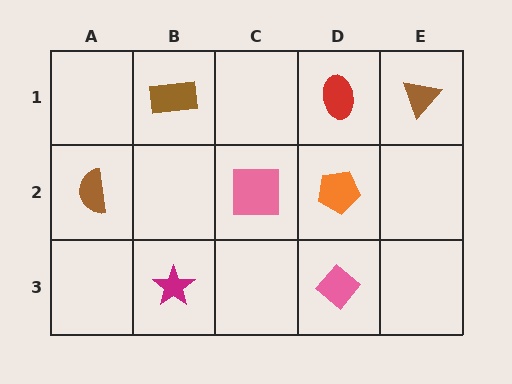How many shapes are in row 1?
3 shapes.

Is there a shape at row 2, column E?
No, that cell is empty.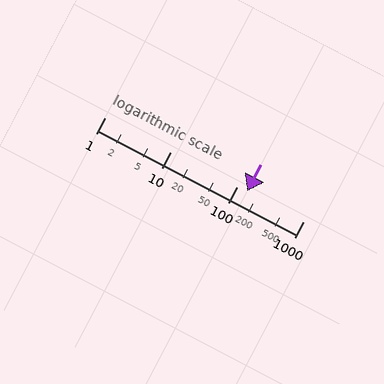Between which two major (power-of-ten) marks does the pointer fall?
The pointer is between 100 and 1000.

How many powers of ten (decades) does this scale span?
The scale spans 3 decades, from 1 to 1000.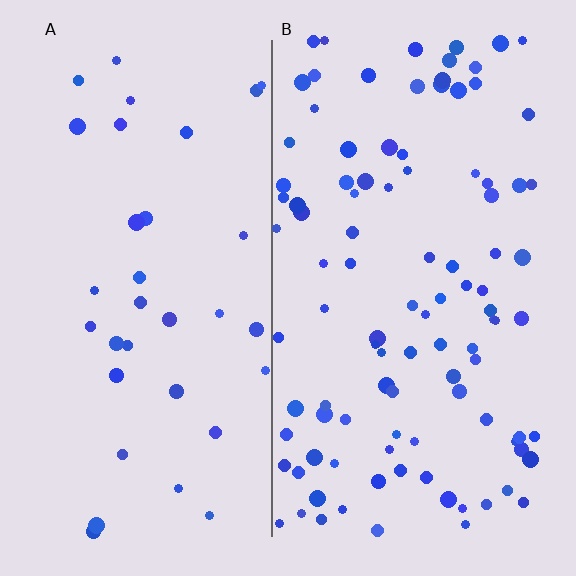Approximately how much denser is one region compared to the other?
Approximately 3.0× — region B over region A.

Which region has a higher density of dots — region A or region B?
B (the right).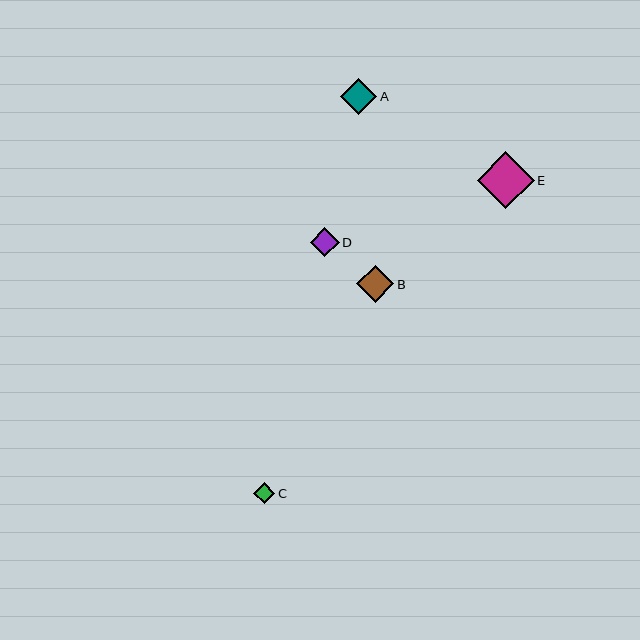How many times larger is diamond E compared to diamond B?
Diamond E is approximately 1.5 times the size of diamond B.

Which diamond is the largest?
Diamond E is the largest with a size of approximately 57 pixels.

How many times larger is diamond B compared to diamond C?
Diamond B is approximately 1.8 times the size of diamond C.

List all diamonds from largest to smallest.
From largest to smallest: E, B, A, D, C.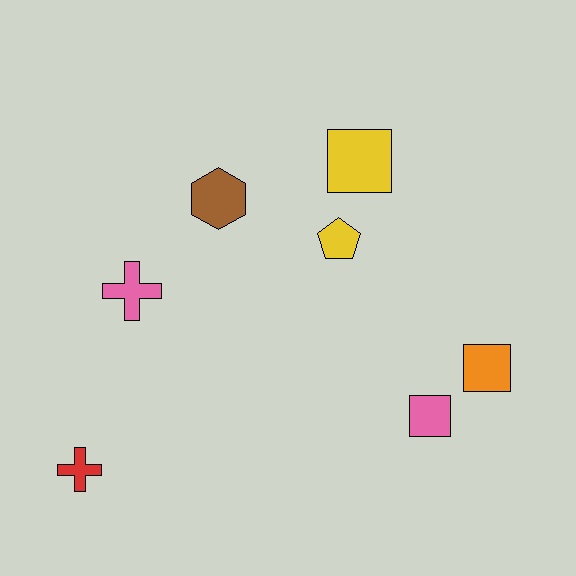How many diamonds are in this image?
There are no diamonds.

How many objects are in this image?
There are 7 objects.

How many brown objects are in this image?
There is 1 brown object.